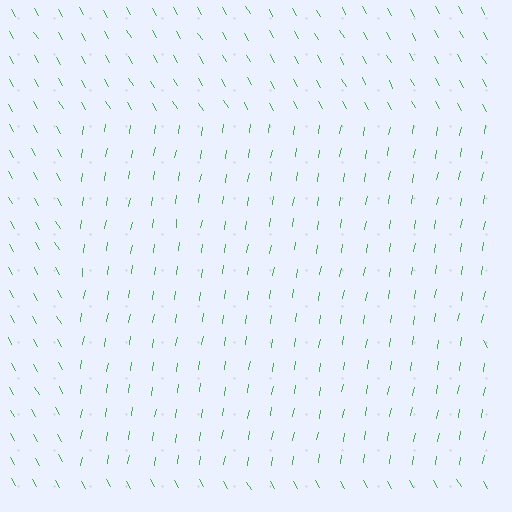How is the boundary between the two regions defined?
The boundary is defined purely by a change in line orientation (approximately 40 degrees difference). All lines are the same color and thickness.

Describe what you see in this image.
The image is filled with small green line segments. A rectangle region in the image has lines oriented differently from the surrounding lines, creating a visible texture boundary.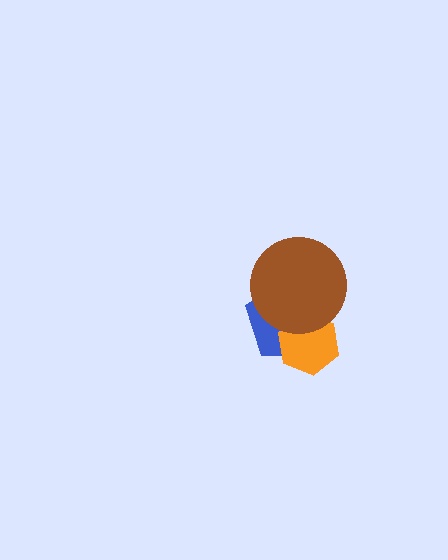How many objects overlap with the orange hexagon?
2 objects overlap with the orange hexagon.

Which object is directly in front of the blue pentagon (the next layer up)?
The orange hexagon is directly in front of the blue pentagon.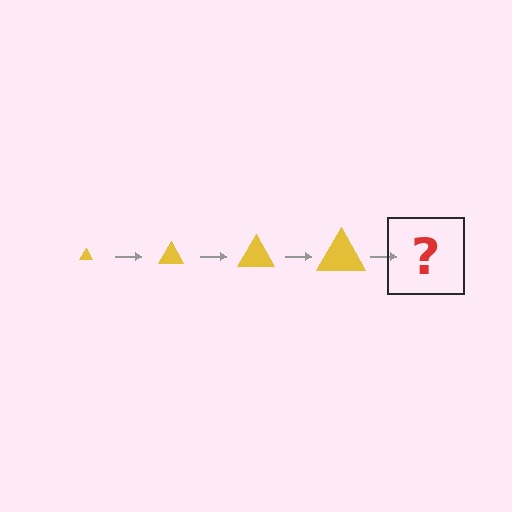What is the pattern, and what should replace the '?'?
The pattern is that the triangle gets progressively larger each step. The '?' should be a yellow triangle, larger than the previous one.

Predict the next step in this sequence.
The next step is a yellow triangle, larger than the previous one.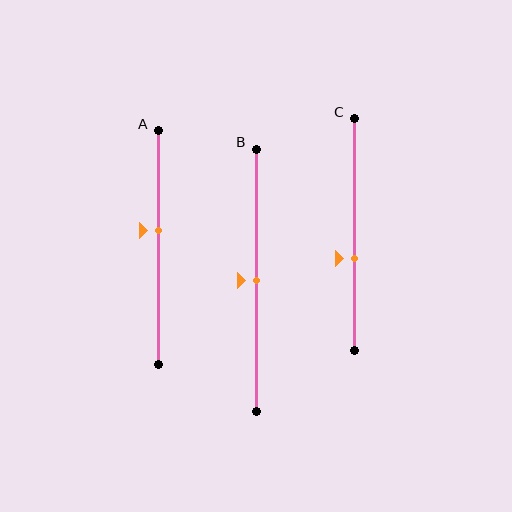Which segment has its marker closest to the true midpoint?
Segment B has its marker closest to the true midpoint.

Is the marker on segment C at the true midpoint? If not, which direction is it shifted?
No, the marker on segment C is shifted downward by about 10% of the segment length.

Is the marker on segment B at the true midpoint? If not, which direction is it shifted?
Yes, the marker on segment B is at the true midpoint.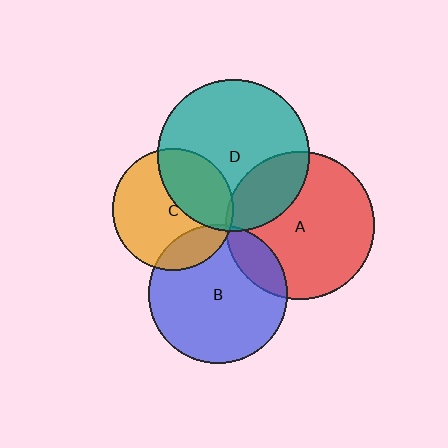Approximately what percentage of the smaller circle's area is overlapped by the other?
Approximately 35%.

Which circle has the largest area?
Circle D (teal).